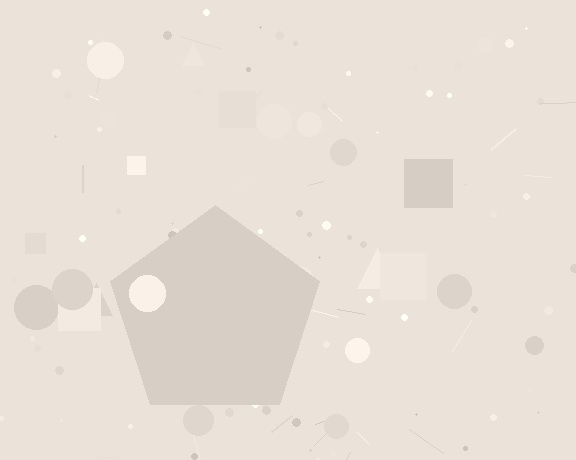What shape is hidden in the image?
A pentagon is hidden in the image.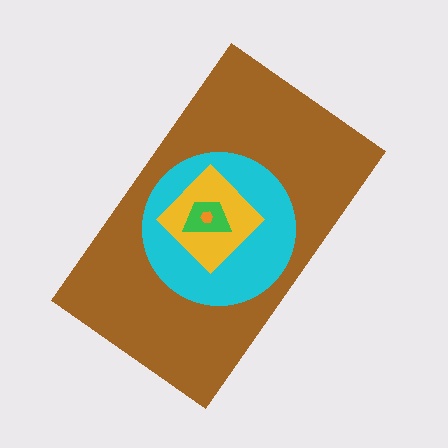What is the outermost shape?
The brown rectangle.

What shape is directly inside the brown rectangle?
The cyan circle.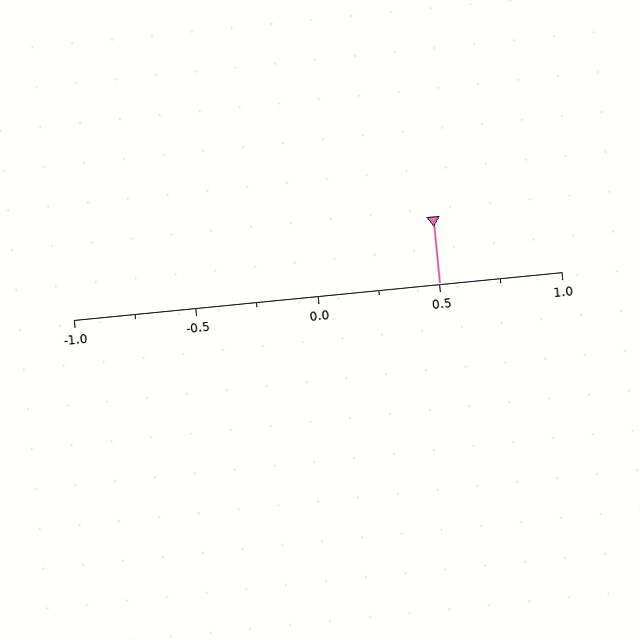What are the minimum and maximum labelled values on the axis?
The axis runs from -1.0 to 1.0.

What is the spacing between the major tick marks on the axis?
The major ticks are spaced 0.5 apart.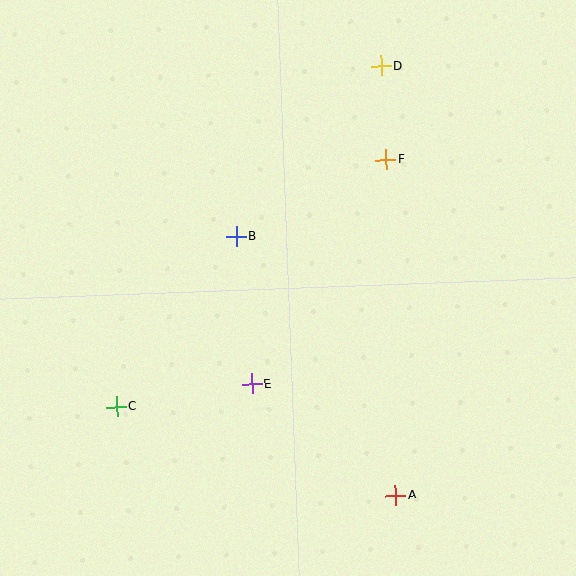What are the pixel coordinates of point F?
Point F is at (386, 159).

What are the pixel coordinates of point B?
Point B is at (236, 237).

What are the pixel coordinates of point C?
Point C is at (116, 407).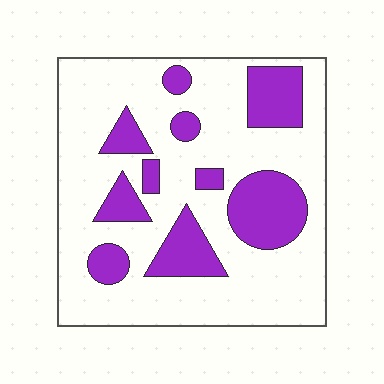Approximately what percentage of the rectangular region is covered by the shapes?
Approximately 25%.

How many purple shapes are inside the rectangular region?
10.